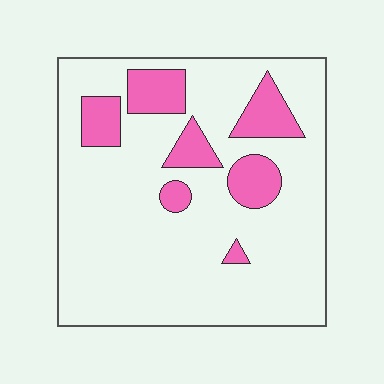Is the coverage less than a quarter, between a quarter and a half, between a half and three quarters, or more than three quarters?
Less than a quarter.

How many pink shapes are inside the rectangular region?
7.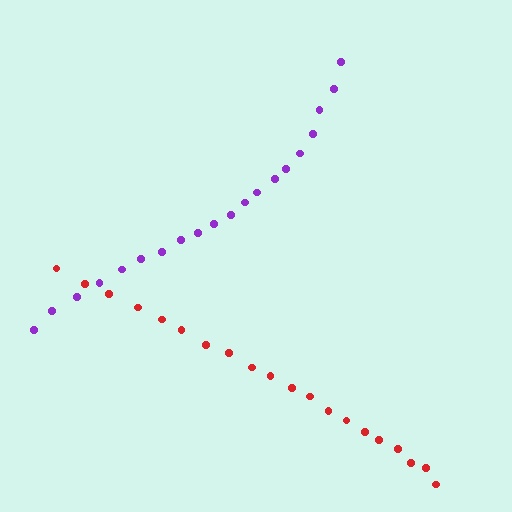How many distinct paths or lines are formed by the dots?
There are 2 distinct paths.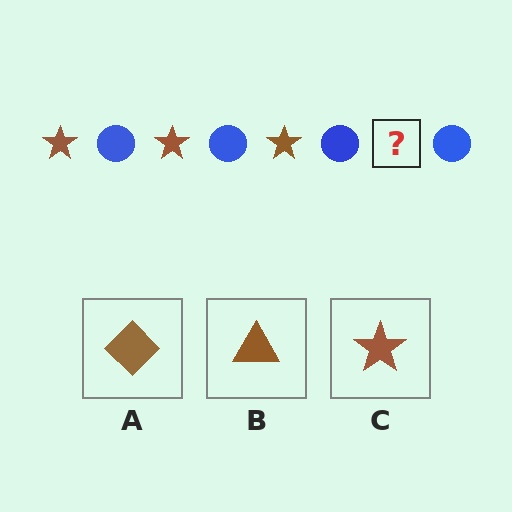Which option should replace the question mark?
Option C.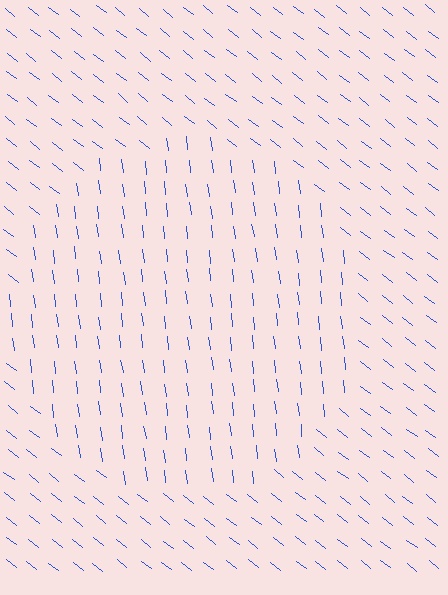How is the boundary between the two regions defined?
The boundary is defined purely by a change in line orientation (approximately 45 degrees difference). All lines are the same color and thickness.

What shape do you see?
I see a circle.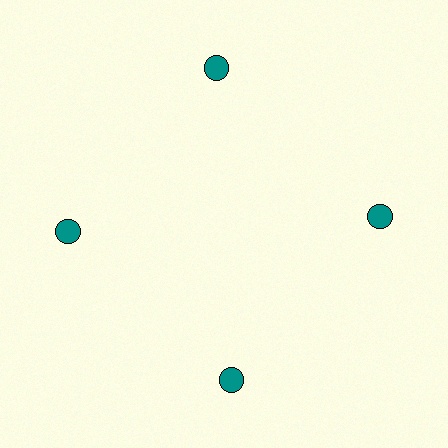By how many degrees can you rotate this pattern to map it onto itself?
The pattern maps onto itself every 90 degrees of rotation.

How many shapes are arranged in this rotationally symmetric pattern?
There are 4 shapes, arranged in 4 groups of 1.